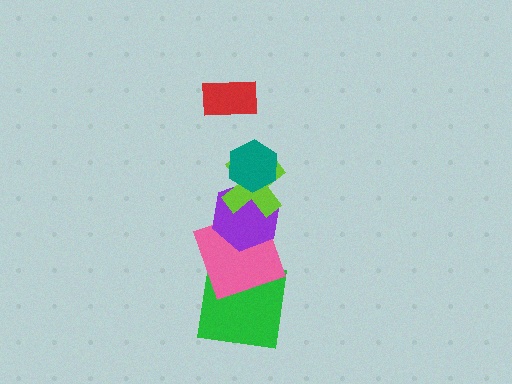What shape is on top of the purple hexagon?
The lime cross is on top of the purple hexagon.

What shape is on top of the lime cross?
The teal hexagon is on top of the lime cross.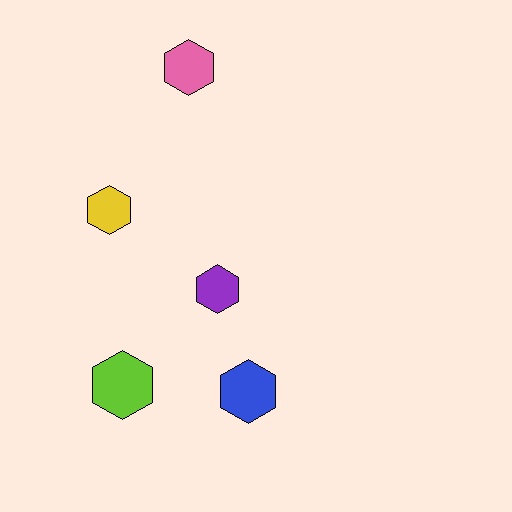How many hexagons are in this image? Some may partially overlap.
There are 5 hexagons.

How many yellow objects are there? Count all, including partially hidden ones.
There is 1 yellow object.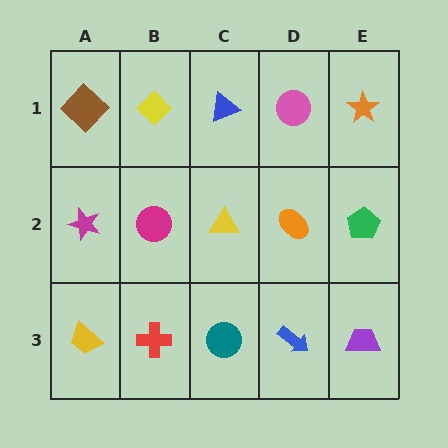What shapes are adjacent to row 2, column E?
An orange star (row 1, column E), a purple trapezoid (row 3, column E), an orange ellipse (row 2, column D).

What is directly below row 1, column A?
A magenta star.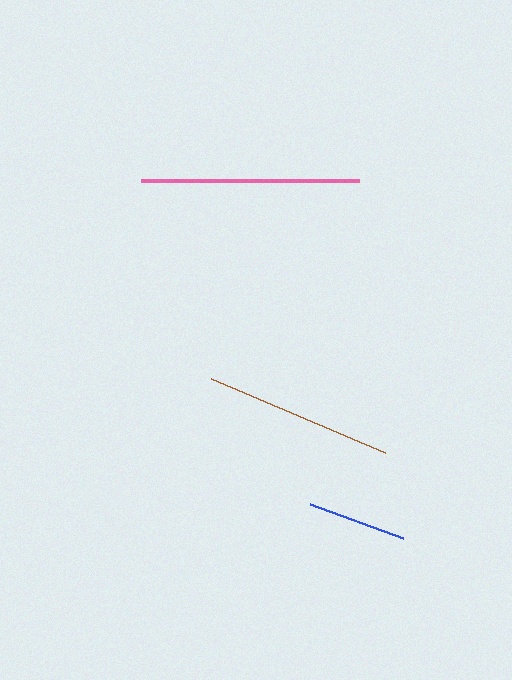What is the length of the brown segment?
The brown segment is approximately 189 pixels long.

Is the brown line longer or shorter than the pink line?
The pink line is longer than the brown line.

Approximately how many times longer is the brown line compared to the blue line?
The brown line is approximately 1.9 times the length of the blue line.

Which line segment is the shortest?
The blue line is the shortest at approximately 99 pixels.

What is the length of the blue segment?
The blue segment is approximately 99 pixels long.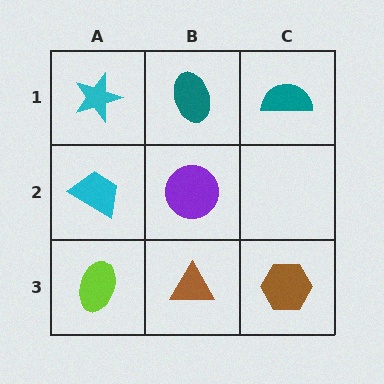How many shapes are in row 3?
3 shapes.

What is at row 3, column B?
A brown triangle.